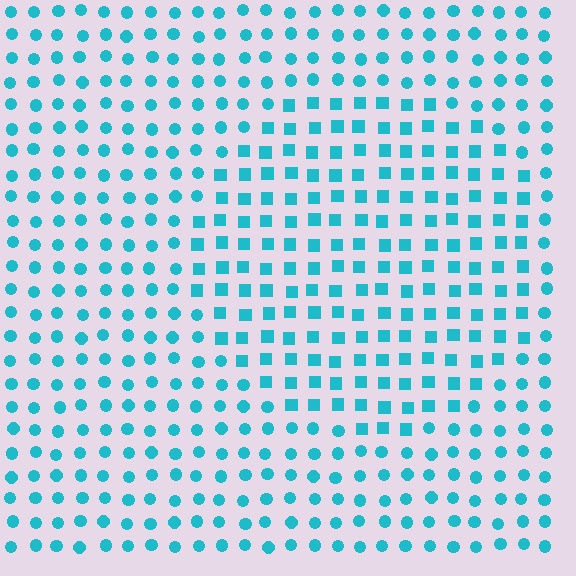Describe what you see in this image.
The image is filled with small cyan elements arranged in a uniform grid. A circle-shaped region contains squares, while the surrounding area contains circles. The boundary is defined purely by the change in element shape.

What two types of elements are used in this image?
The image uses squares inside the circle region and circles outside it.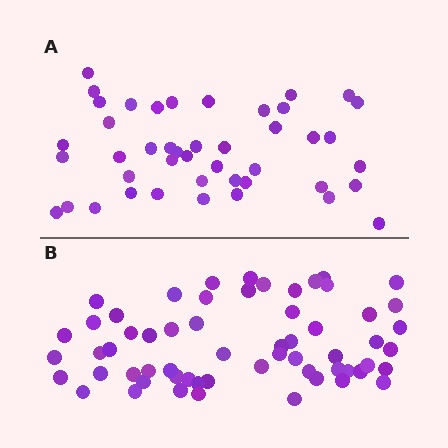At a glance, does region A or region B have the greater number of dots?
Region B (the bottom region) has more dots.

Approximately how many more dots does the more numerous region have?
Region B has approximately 15 more dots than region A.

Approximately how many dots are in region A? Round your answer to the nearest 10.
About 40 dots. (The exact count is 44, which rounds to 40.)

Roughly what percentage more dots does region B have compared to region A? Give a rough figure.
About 35% more.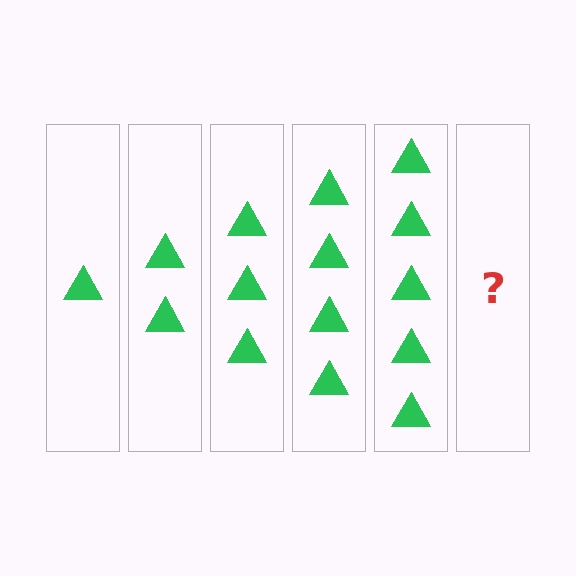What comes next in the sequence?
The next element should be 6 triangles.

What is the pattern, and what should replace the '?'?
The pattern is that each step adds one more triangle. The '?' should be 6 triangles.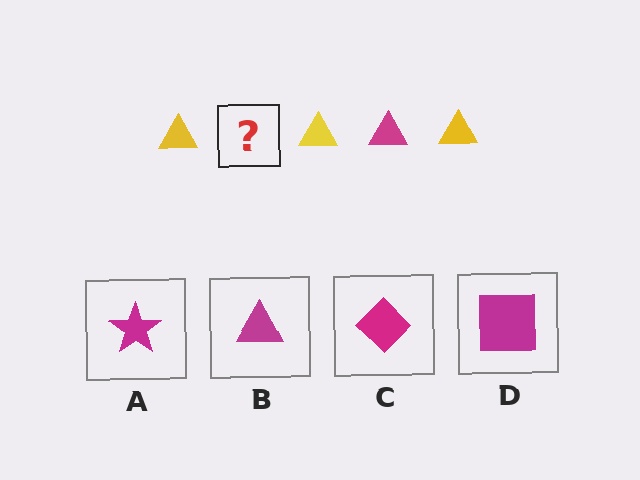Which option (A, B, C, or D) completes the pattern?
B.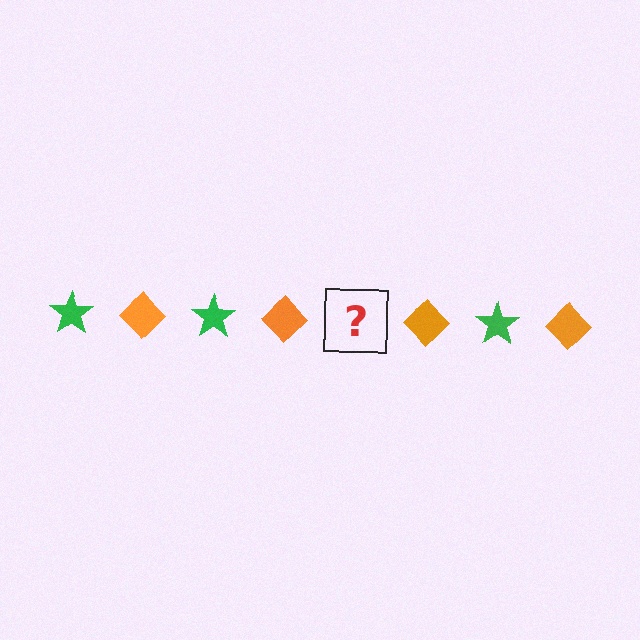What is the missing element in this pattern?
The missing element is a green star.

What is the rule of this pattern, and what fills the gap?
The rule is that the pattern alternates between green star and orange diamond. The gap should be filled with a green star.